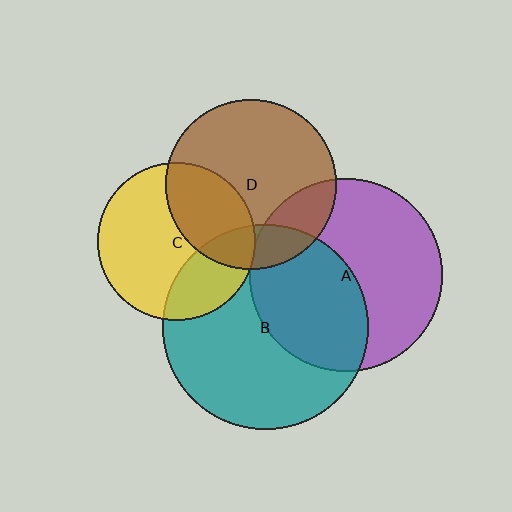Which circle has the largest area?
Circle B (teal).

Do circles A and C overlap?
Yes.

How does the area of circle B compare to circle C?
Approximately 1.7 times.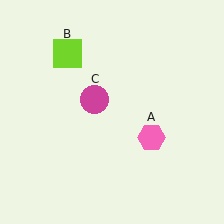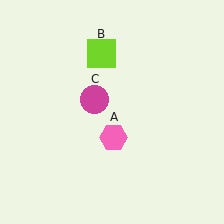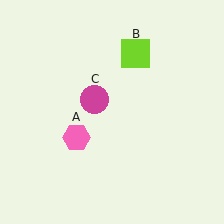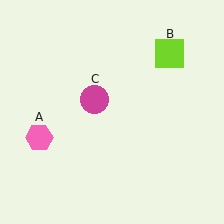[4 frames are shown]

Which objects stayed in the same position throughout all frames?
Magenta circle (object C) remained stationary.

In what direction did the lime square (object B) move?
The lime square (object B) moved right.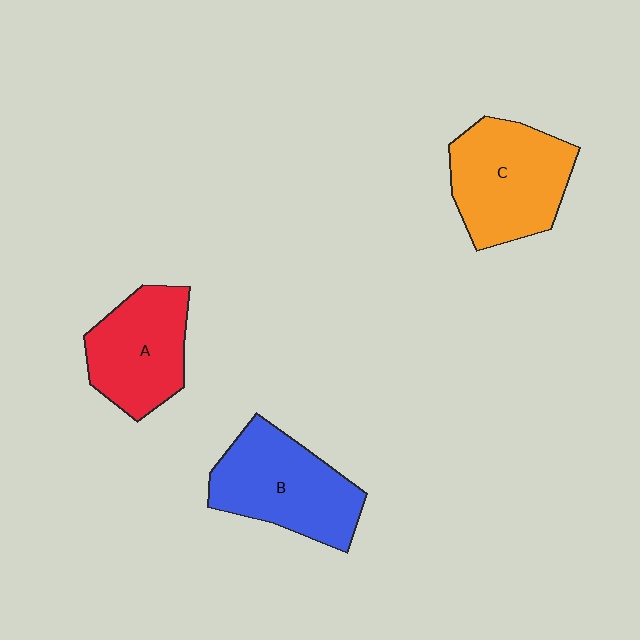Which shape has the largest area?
Shape C (orange).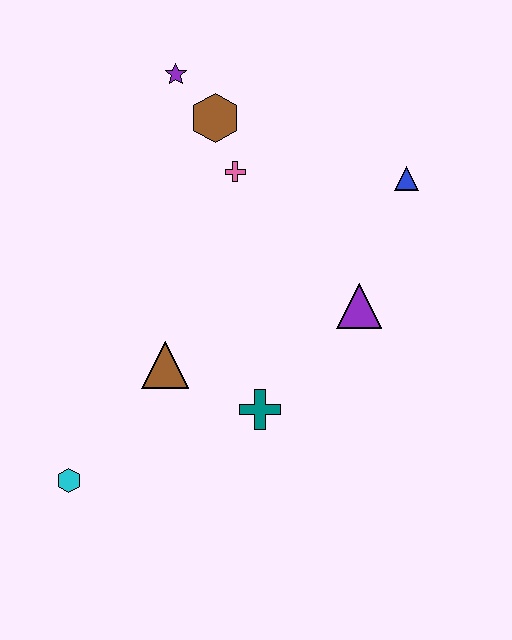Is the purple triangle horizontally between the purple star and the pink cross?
No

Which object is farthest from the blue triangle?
The cyan hexagon is farthest from the blue triangle.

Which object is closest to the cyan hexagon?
The brown triangle is closest to the cyan hexagon.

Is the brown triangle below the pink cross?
Yes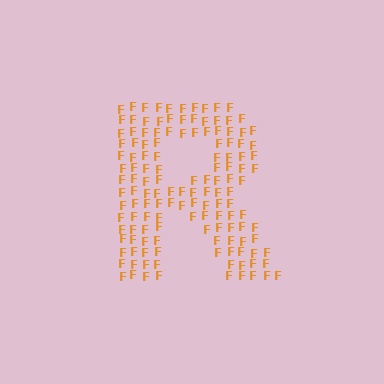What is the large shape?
The large shape is the letter R.